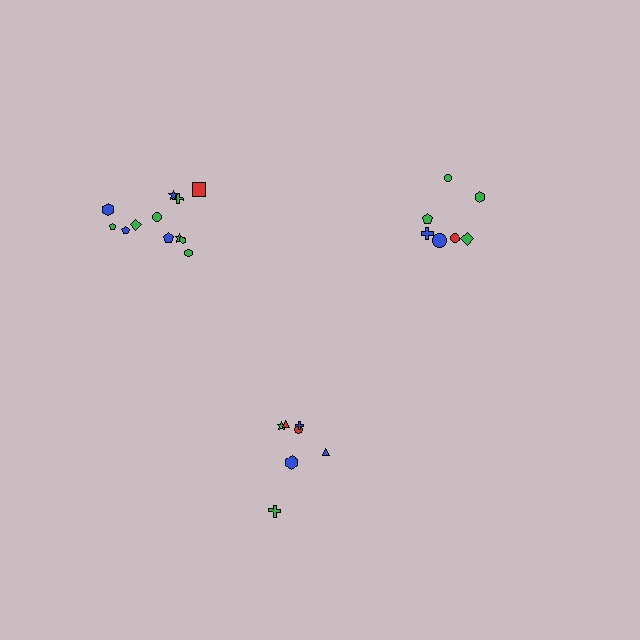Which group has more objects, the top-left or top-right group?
The top-left group.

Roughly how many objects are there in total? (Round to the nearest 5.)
Roughly 25 objects in total.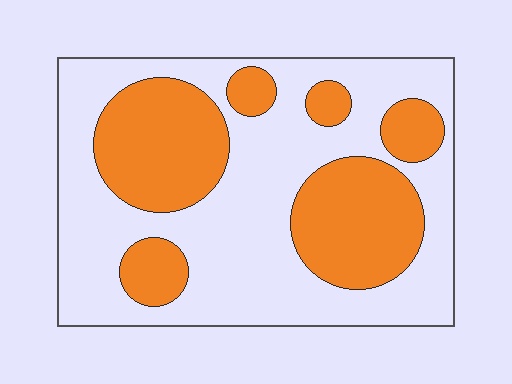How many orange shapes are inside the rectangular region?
6.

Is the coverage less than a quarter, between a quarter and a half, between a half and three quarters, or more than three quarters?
Between a quarter and a half.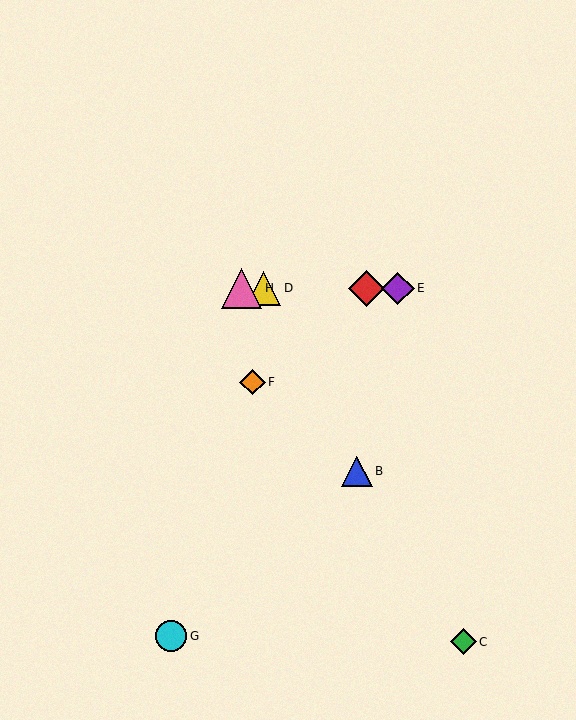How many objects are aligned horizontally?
4 objects (A, D, E, H) are aligned horizontally.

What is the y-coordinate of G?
Object G is at y≈636.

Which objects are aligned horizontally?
Objects A, D, E, H are aligned horizontally.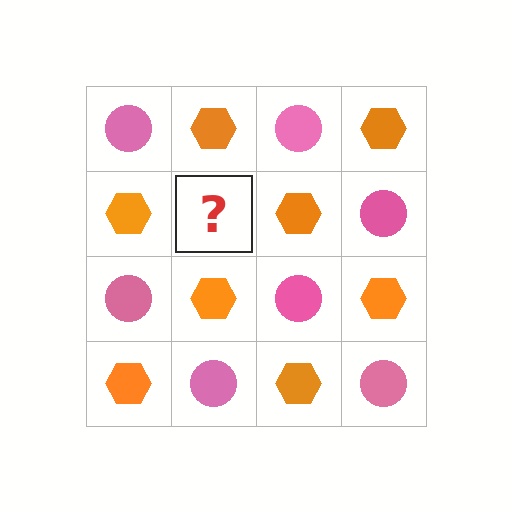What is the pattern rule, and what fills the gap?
The rule is that it alternates pink circle and orange hexagon in a checkerboard pattern. The gap should be filled with a pink circle.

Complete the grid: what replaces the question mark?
The question mark should be replaced with a pink circle.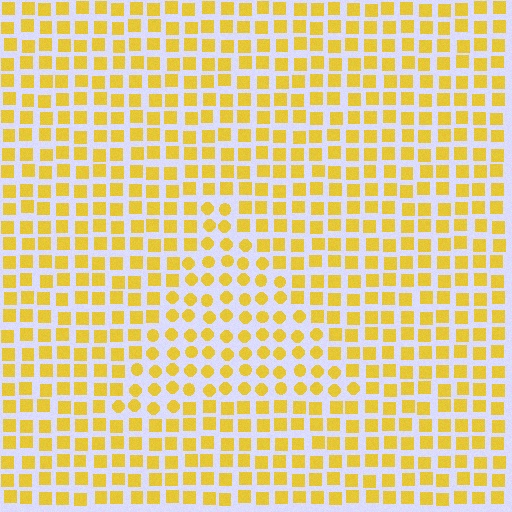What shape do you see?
I see a triangle.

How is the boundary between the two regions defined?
The boundary is defined by a change in element shape: circles inside vs. squares outside. All elements share the same color and spacing.